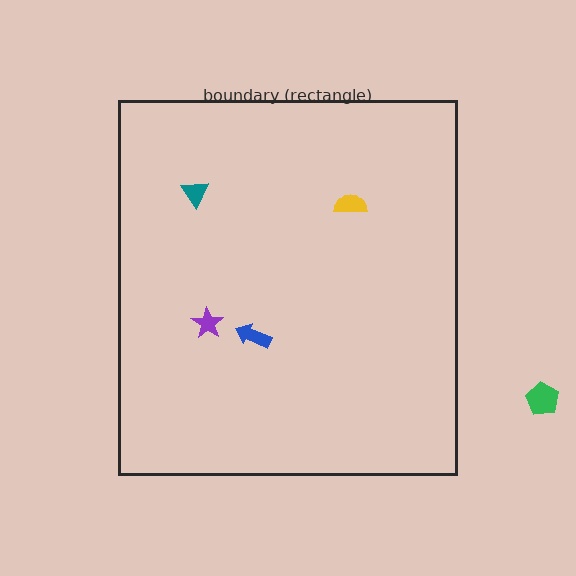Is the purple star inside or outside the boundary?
Inside.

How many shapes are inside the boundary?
4 inside, 1 outside.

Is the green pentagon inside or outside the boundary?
Outside.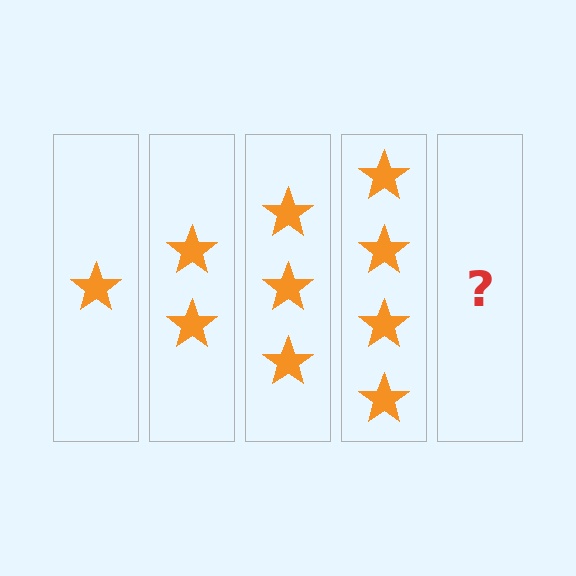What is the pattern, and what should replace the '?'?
The pattern is that each step adds one more star. The '?' should be 5 stars.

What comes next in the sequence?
The next element should be 5 stars.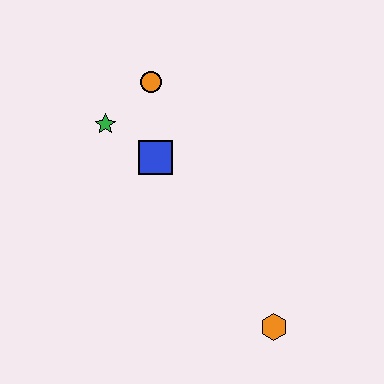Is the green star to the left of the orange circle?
Yes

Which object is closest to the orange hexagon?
The blue square is closest to the orange hexagon.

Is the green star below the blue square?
No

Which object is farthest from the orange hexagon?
The orange circle is farthest from the orange hexagon.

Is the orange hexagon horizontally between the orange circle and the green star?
No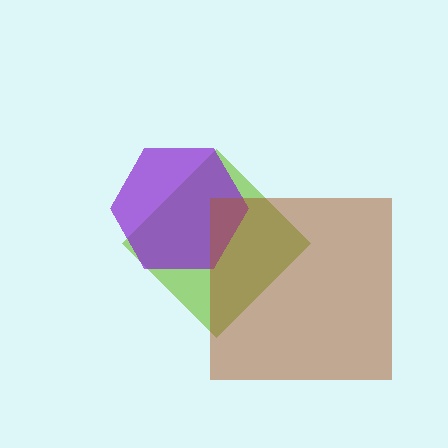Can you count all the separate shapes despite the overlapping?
Yes, there are 3 separate shapes.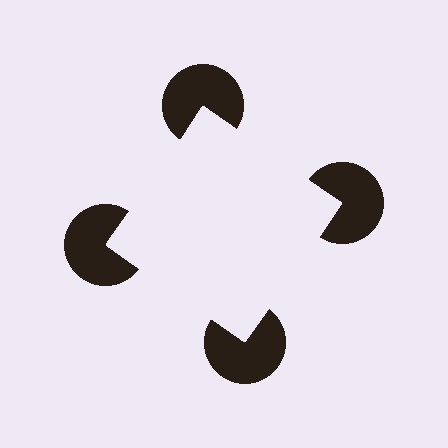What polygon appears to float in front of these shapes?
An illusory square — its edges are inferred from the aligned wedge cuts in the pac-man discs, not physically drawn.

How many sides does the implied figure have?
4 sides.